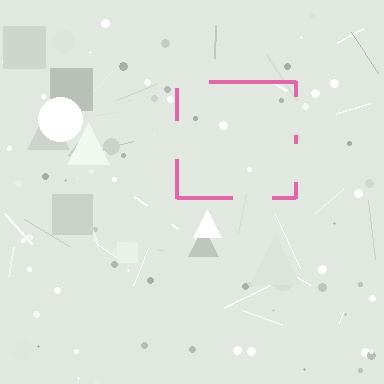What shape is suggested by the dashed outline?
The dashed outline suggests a square.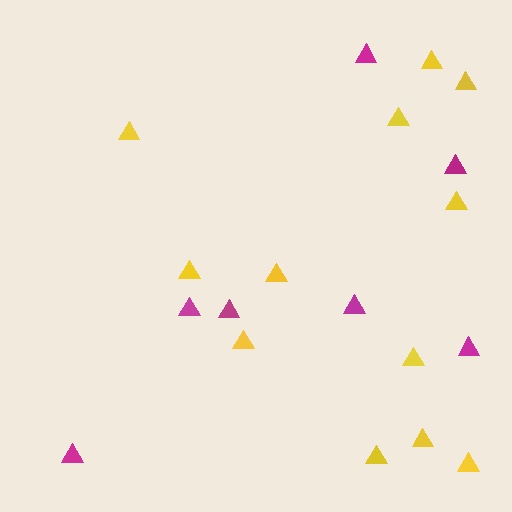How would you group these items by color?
There are 2 groups: one group of yellow triangles (12) and one group of magenta triangles (7).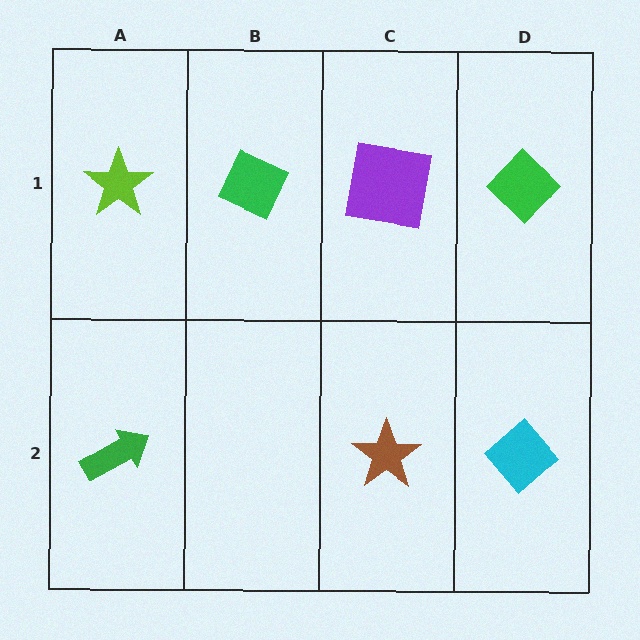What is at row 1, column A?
A lime star.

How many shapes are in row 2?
3 shapes.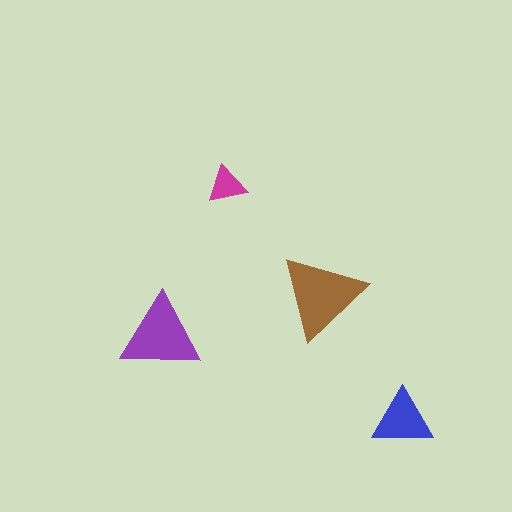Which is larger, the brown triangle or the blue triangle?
The brown one.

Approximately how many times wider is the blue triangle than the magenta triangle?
About 1.5 times wider.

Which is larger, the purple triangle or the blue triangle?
The purple one.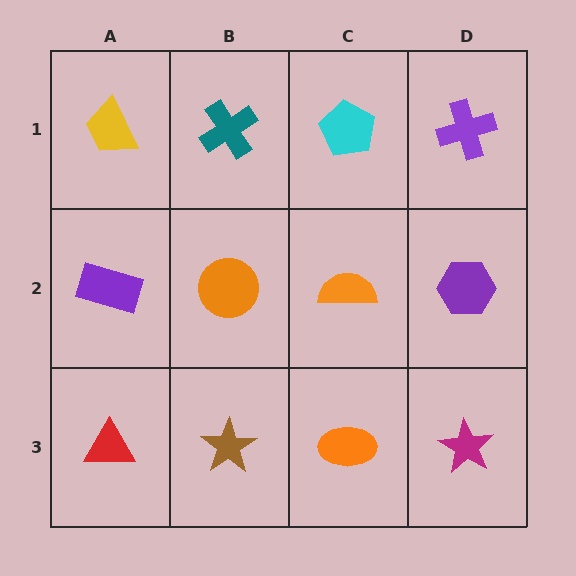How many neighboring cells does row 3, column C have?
3.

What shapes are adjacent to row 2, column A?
A yellow trapezoid (row 1, column A), a red triangle (row 3, column A), an orange circle (row 2, column B).